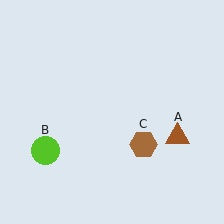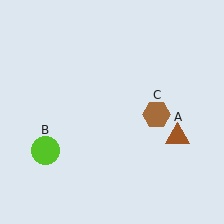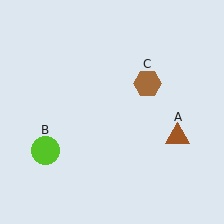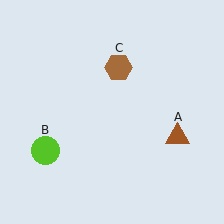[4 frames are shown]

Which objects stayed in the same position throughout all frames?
Brown triangle (object A) and lime circle (object B) remained stationary.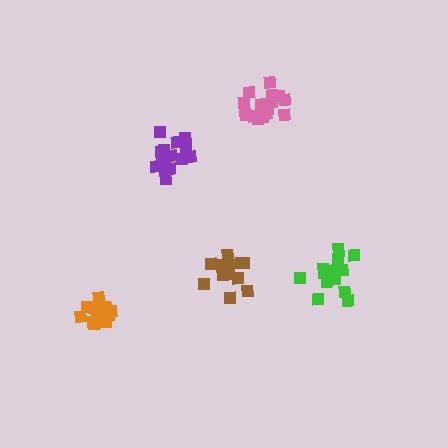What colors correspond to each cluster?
The clusters are colored: green, purple, orange, brown, pink.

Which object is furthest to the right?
The green cluster is rightmost.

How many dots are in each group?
Group 1: 18 dots, Group 2: 16 dots, Group 3: 16 dots, Group 4: 16 dots, Group 5: 17 dots (83 total).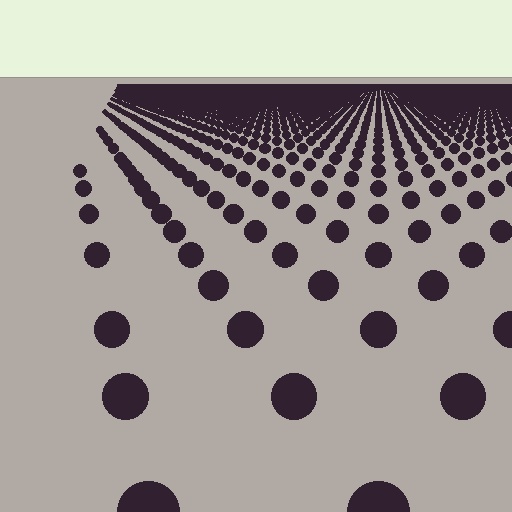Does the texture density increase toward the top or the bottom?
Density increases toward the top.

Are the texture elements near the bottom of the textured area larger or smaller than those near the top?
Larger. Near the bottom, elements are closer to the viewer and appear at a bigger on-screen size.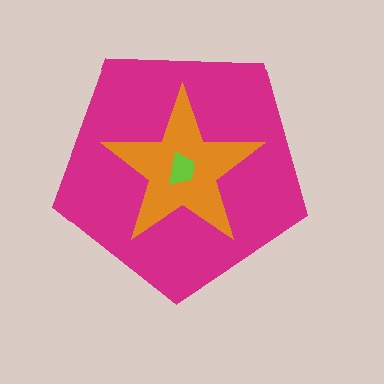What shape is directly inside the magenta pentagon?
The orange star.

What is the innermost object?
The lime trapezoid.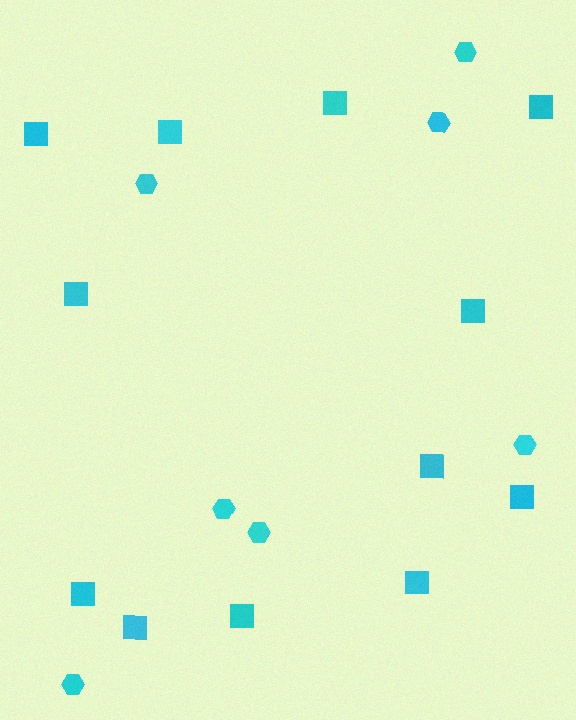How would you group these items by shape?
There are 2 groups: one group of hexagons (7) and one group of squares (12).